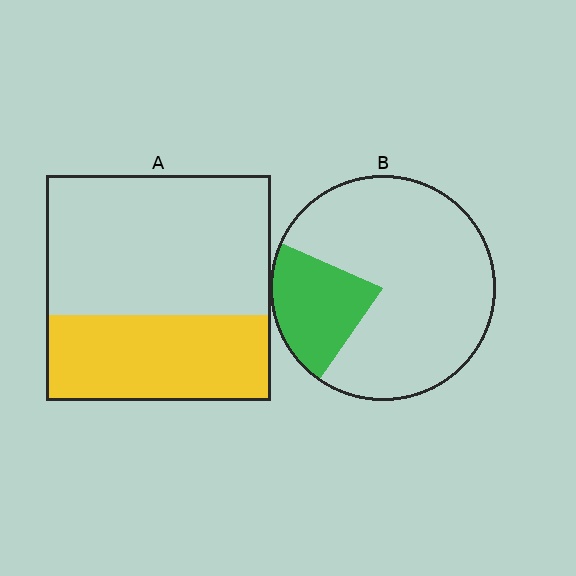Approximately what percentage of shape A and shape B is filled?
A is approximately 40% and B is approximately 20%.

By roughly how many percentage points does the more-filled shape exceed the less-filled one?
By roughly 15 percentage points (A over B).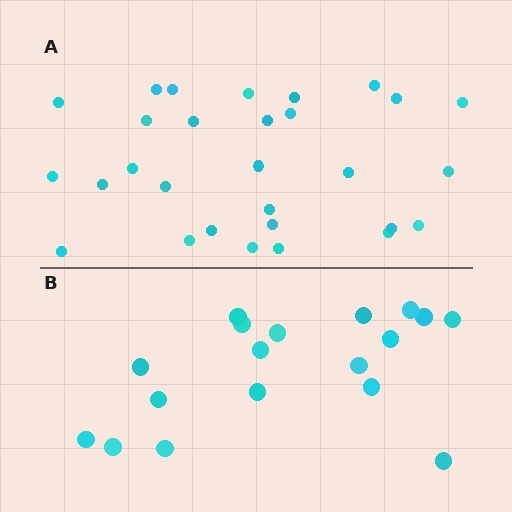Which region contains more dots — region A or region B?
Region A (the top region) has more dots.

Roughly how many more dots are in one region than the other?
Region A has roughly 12 or so more dots than region B.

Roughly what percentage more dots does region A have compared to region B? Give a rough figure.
About 60% more.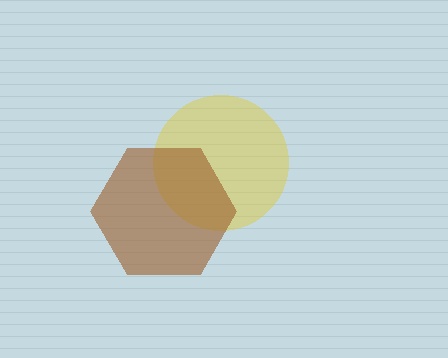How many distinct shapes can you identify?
There are 2 distinct shapes: a yellow circle, a brown hexagon.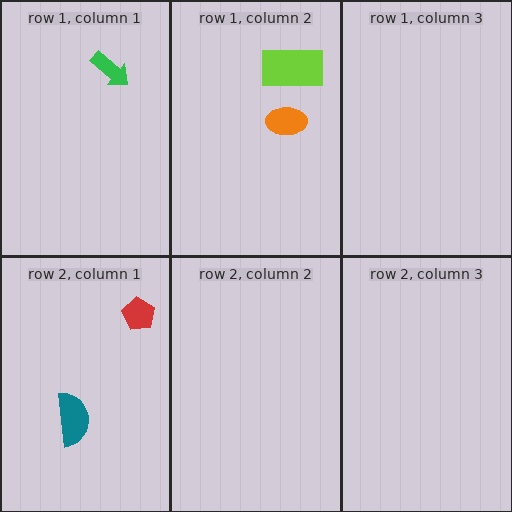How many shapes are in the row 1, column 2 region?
2.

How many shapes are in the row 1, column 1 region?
1.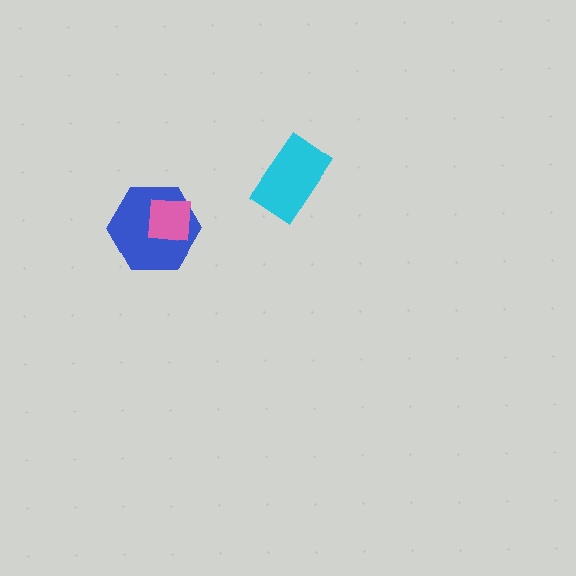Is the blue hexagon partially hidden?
Yes, it is partially covered by another shape.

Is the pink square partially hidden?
No, no other shape covers it.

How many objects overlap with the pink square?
1 object overlaps with the pink square.